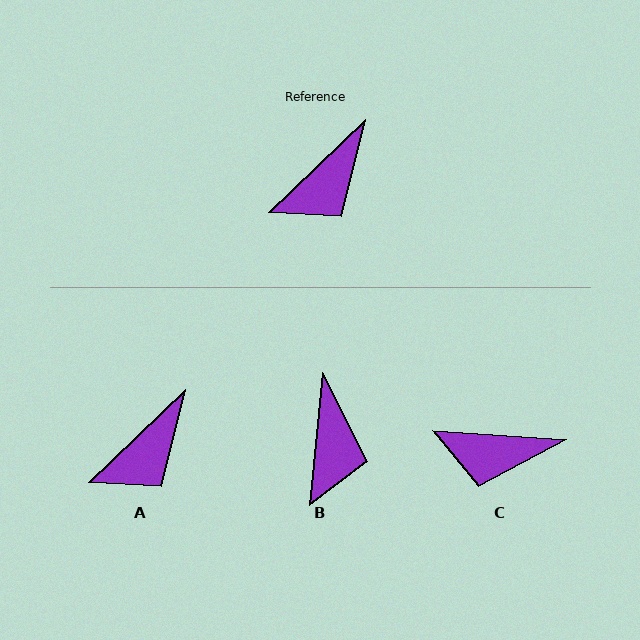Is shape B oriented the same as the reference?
No, it is off by about 41 degrees.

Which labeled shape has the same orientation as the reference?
A.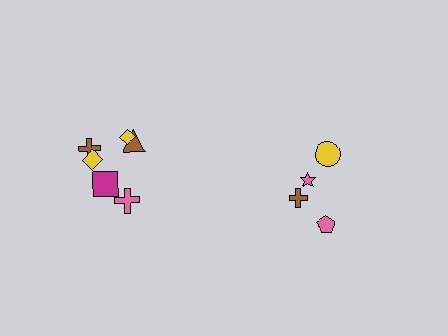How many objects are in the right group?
There are 4 objects.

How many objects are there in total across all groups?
There are 10 objects.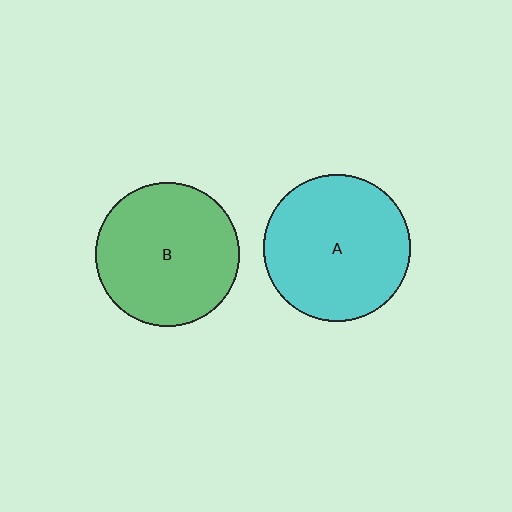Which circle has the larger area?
Circle A (cyan).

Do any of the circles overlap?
No, none of the circles overlap.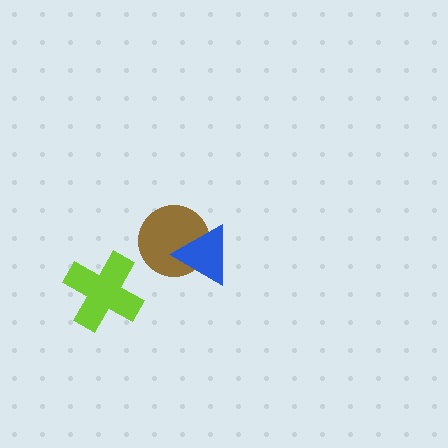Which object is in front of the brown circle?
The blue triangle is in front of the brown circle.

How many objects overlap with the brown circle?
1 object overlaps with the brown circle.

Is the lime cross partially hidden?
No, no other shape covers it.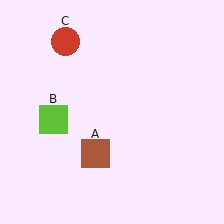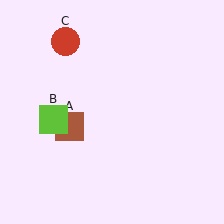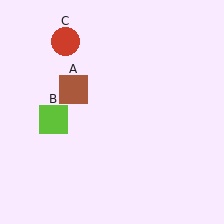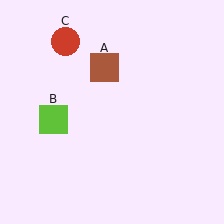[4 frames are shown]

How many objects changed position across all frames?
1 object changed position: brown square (object A).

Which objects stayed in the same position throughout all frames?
Lime square (object B) and red circle (object C) remained stationary.